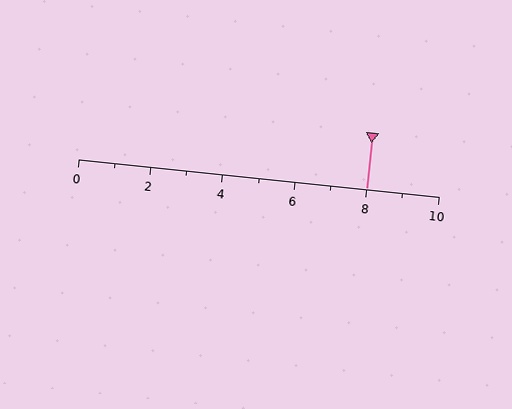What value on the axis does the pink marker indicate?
The marker indicates approximately 8.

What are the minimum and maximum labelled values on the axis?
The axis runs from 0 to 10.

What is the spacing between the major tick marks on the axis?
The major ticks are spaced 2 apart.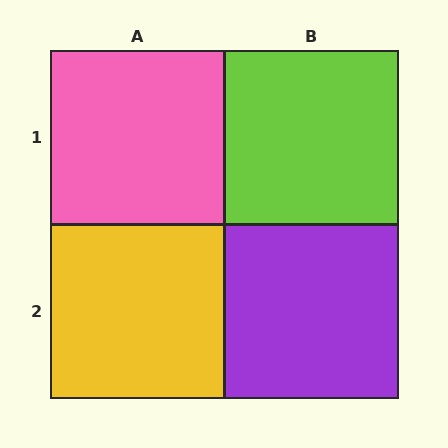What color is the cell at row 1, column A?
Pink.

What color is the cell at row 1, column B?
Lime.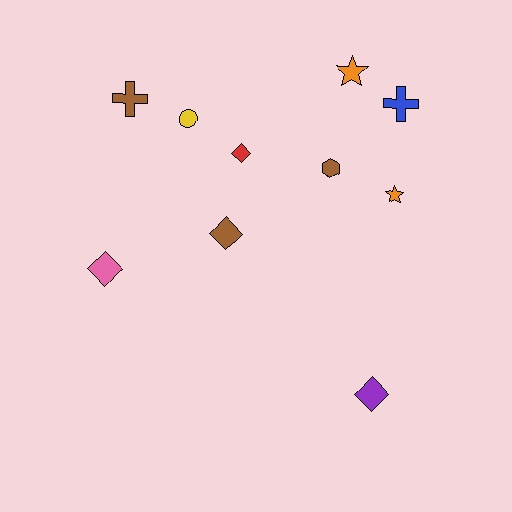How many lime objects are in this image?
There are no lime objects.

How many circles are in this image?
There is 1 circle.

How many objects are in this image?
There are 10 objects.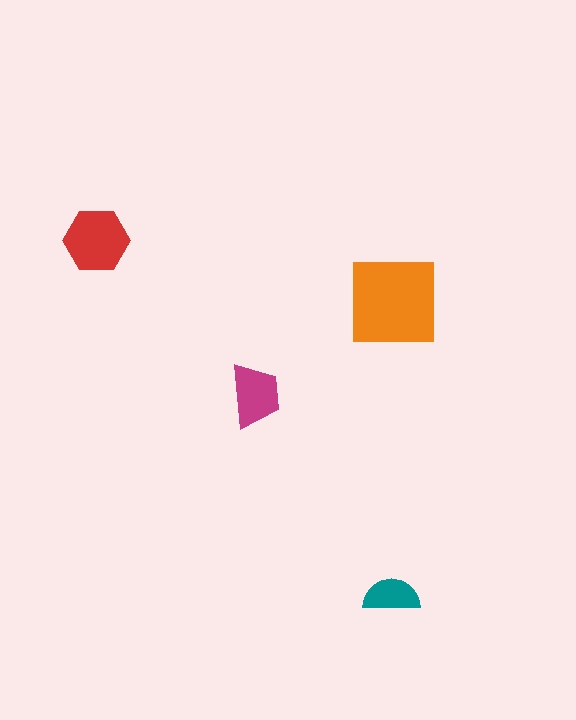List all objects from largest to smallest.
The orange square, the red hexagon, the magenta trapezoid, the teal semicircle.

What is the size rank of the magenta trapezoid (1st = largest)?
3rd.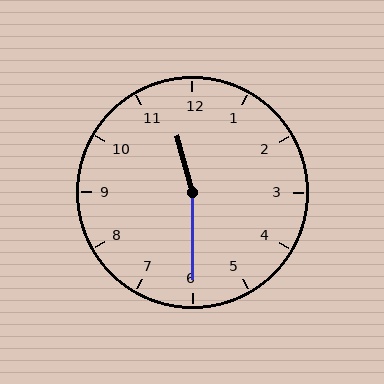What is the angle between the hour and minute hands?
Approximately 165 degrees.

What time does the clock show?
11:30.